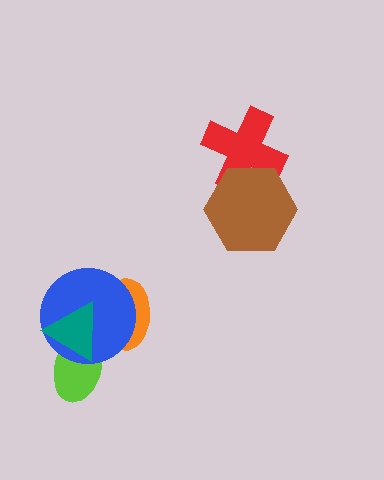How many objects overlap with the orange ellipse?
2 objects overlap with the orange ellipse.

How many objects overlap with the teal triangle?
3 objects overlap with the teal triangle.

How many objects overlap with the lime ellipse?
2 objects overlap with the lime ellipse.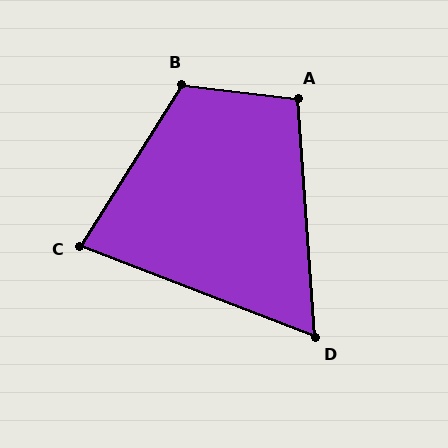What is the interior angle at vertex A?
Approximately 101 degrees (obtuse).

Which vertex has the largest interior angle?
B, at approximately 115 degrees.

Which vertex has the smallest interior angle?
D, at approximately 65 degrees.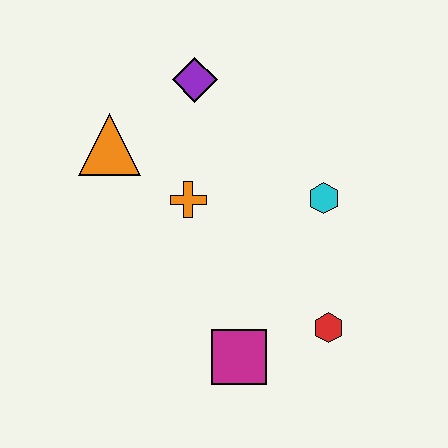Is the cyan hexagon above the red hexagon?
Yes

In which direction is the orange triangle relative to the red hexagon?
The orange triangle is to the left of the red hexagon.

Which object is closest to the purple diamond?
The orange triangle is closest to the purple diamond.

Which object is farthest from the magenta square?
The purple diamond is farthest from the magenta square.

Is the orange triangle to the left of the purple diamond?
Yes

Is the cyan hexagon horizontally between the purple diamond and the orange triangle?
No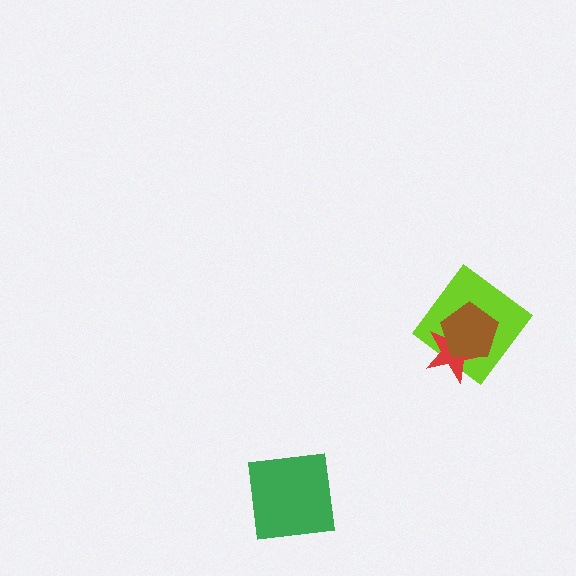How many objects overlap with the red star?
2 objects overlap with the red star.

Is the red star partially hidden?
Yes, it is partially covered by another shape.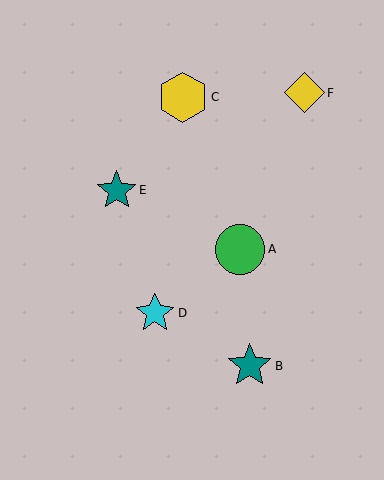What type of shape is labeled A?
Shape A is a green circle.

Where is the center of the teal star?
The center of the teal star is at (250, 366).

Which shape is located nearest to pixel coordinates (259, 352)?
The teal star (labeled B) at (250, 366) is nearest to that location.